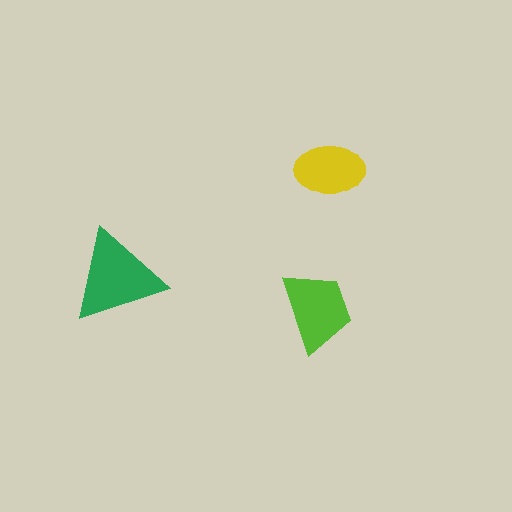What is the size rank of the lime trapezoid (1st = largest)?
2nd.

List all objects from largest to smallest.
The green triangle, the lime trapezoid, the yellow ellipse.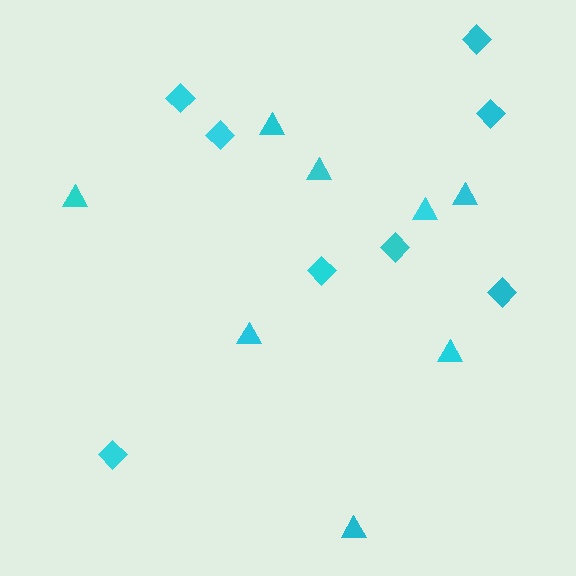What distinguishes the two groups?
There are 2 groups: one group of diamonds (8) and one group of triangles (8).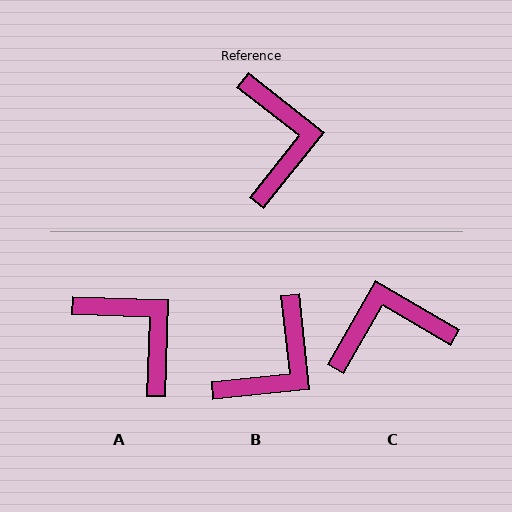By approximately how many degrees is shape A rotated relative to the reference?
Approximately 36 degrees counter-clockwise.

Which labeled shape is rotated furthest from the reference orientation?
C, about 98 degrees away.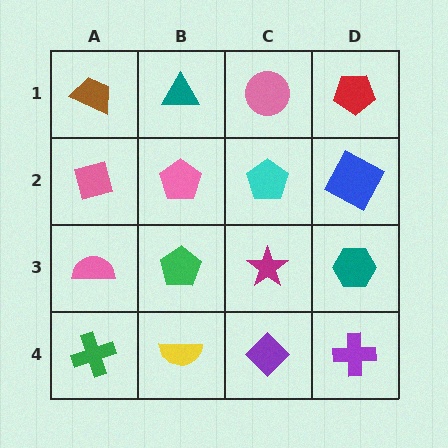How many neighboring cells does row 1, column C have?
3.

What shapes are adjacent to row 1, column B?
A pink pentagon (row 2, column B), a brown trapezoid (row 1, column A), a pink circle (row 1, column C).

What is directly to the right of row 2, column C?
A blue square.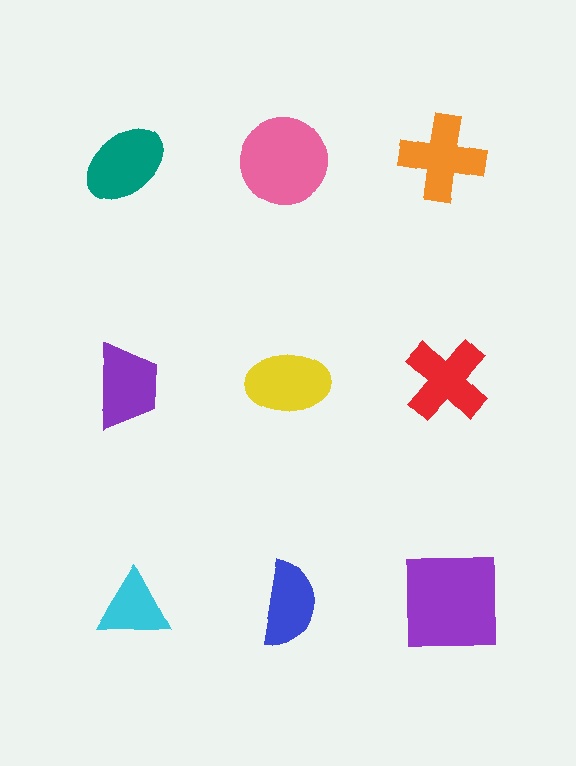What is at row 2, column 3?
A red cross.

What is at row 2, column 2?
A yellow ellipse.